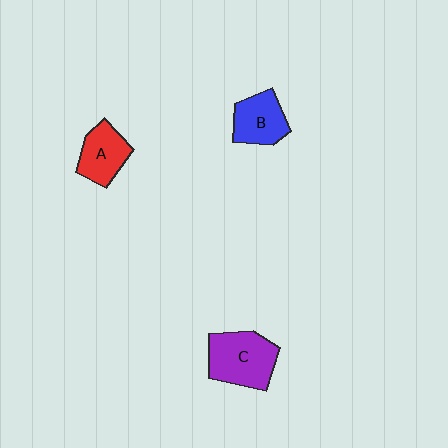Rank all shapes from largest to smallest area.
From largest to smallest: C (purple), B (blue), A (red).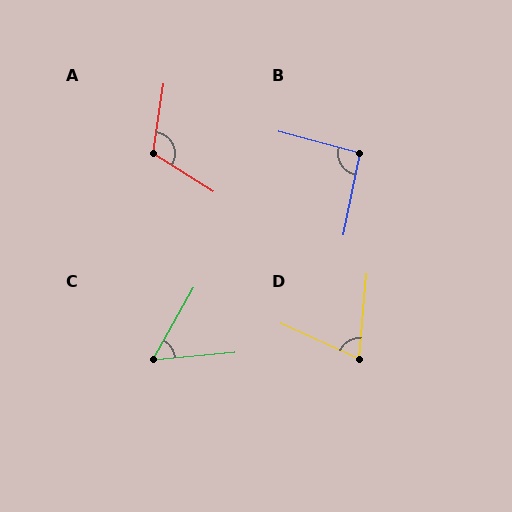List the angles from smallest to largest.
C (55°), D (71°), B (94°), A (114°).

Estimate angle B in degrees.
Approximately 94 degrees.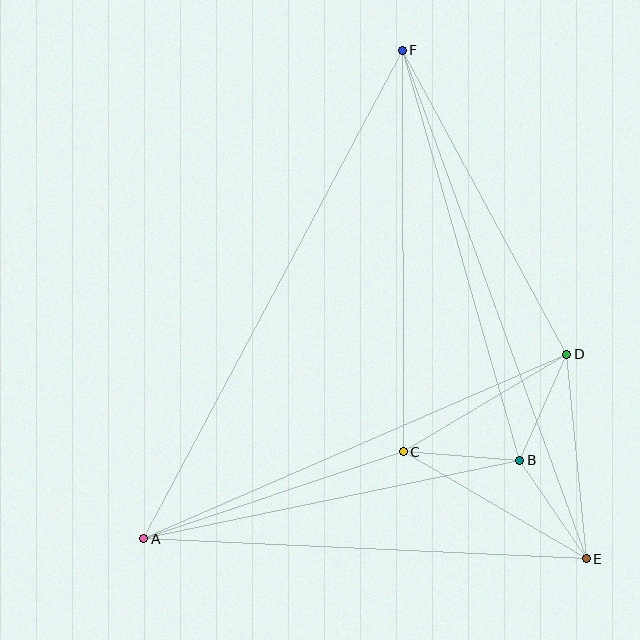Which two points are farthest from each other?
Points A and F are farthest from each other.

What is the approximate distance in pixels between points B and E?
The distance between B and E is approximately 119 pixels.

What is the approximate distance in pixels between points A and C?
The distance between A and C is approximately 273 pixels.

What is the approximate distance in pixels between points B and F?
The distance between B and F is approximately 426 pixels.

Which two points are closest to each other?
Points B and D are closest to each other.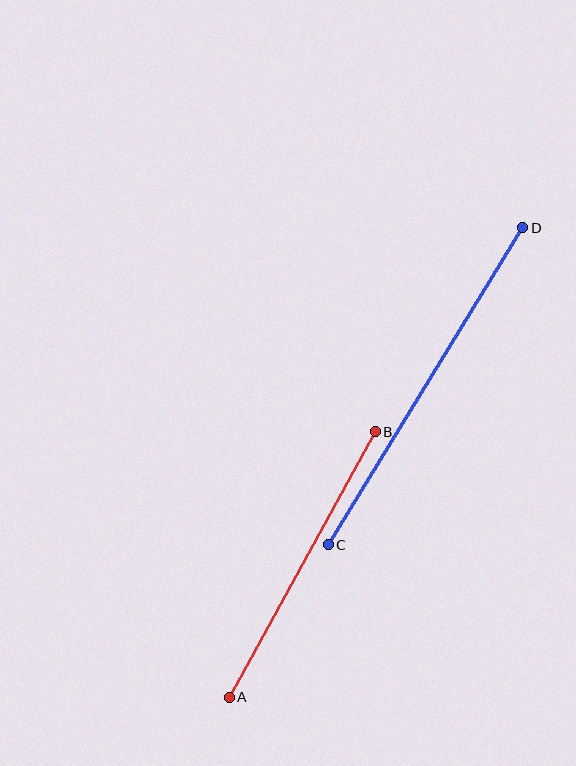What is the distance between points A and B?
The distance is approximately 304 pixels.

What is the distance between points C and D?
The distance is approximately 372 pixels.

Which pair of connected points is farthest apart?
Points C and D are farthest apart.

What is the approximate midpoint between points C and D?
The midpoint is at approximately (426, 386) pixels.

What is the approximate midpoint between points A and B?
The midpoint is at approximately (302, 564) pixels.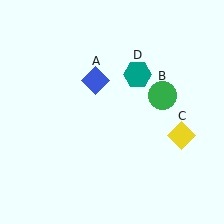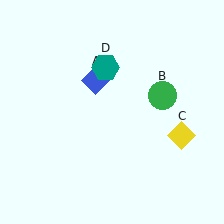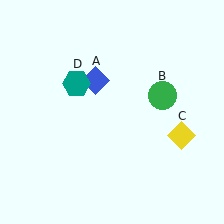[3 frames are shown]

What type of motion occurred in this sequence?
The teal hexagon (object D) rotated counterclockwise around the center of the scene.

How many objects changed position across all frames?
1 object changed position: teal hexagon (object D).